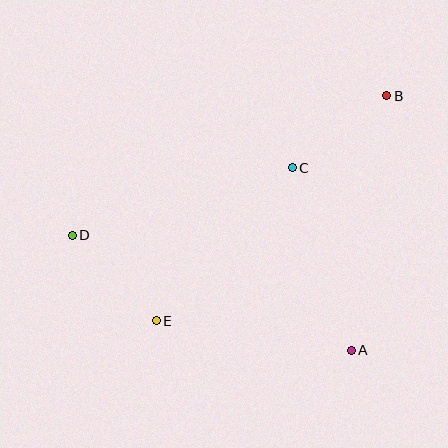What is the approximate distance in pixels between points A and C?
The distance between A and C is approximately 192 pixels.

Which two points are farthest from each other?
Points B and D are farthest from each other.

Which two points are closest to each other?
Points B and C are closest to each other.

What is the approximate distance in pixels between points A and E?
The distance between A and E is approximately 198 pixels.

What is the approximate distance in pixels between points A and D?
The distance between A and D is approximately 302 pixels.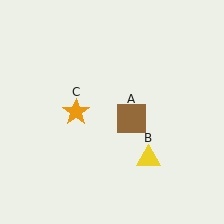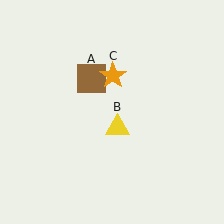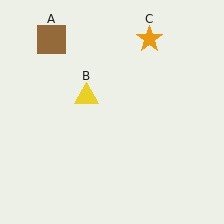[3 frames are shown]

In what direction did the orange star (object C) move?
The orange star (object C) moved up and to the right.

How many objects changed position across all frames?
3 objects changed position: brown square (object A), yellow triangle (object B), orange star (object C).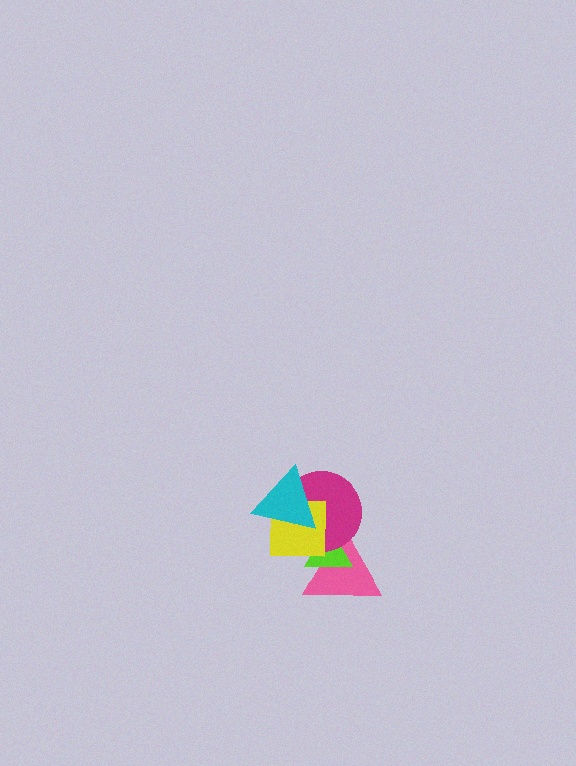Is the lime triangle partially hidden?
Yes, it is partially covered by another shape.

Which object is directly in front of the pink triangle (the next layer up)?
The lime triangle is directly in front of the pink triangle.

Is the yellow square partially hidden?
Yes, it is partially covered by another shape.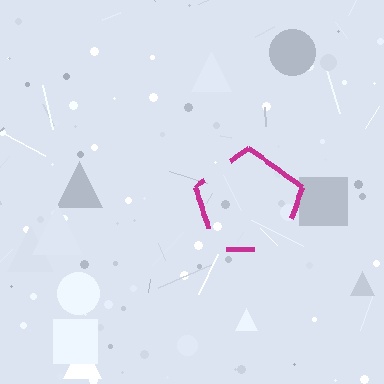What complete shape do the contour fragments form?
The contour fragments form a pentagon.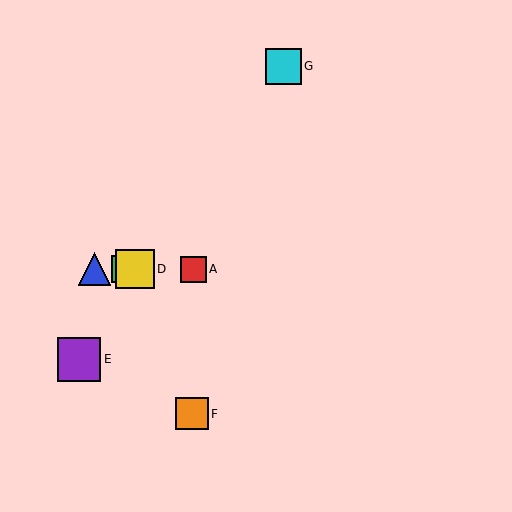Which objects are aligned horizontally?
Objects A, B, C, D are aligned horizontally.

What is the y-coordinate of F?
Object F is at y≈414.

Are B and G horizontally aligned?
No, B is at y≈269 and G is at y≈66.